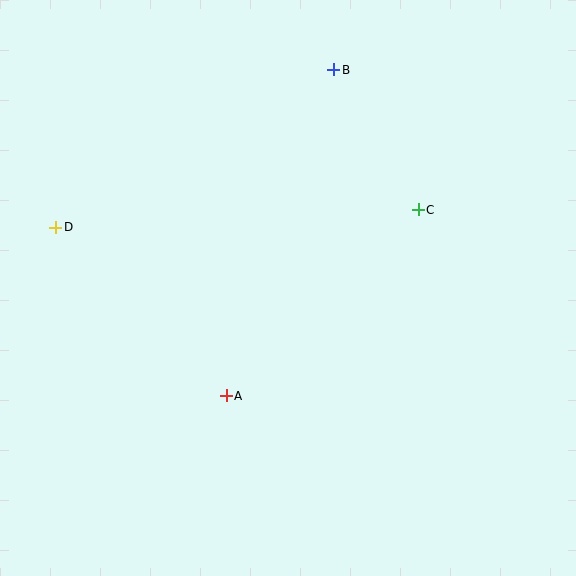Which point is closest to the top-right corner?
Point B is closest to the top-right corner.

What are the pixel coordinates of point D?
Point D is at (56, 227).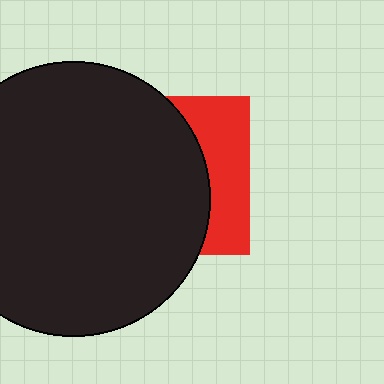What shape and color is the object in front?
The object in front is a black circle.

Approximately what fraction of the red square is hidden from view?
Roughly 69% of the red square is hidden behind the black circle.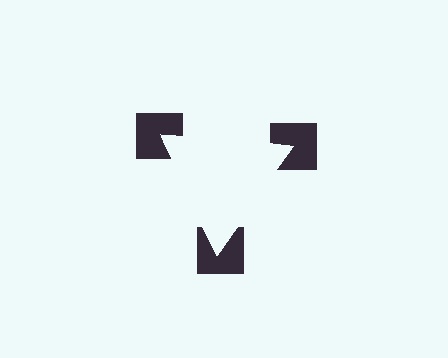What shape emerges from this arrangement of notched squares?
An illusory triangle — its edges are inferred from the aligned wedge cuts in the notched squares, not physically drawn.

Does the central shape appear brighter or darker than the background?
It typically appears slightly brighter than the background, even though no actual brightness change is drawn.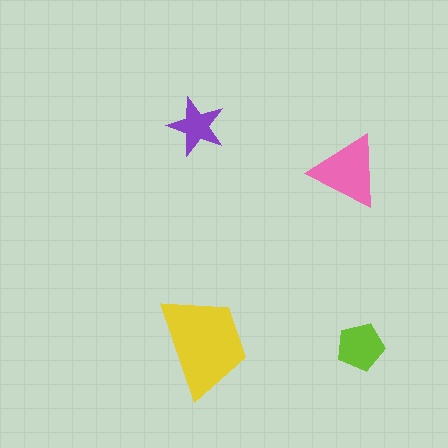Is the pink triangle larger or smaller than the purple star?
Larger.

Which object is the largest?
The yellow trapezoid.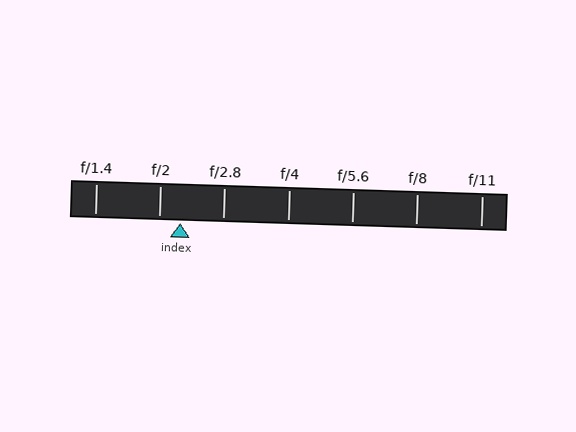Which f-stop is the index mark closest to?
The index mark is closest to f/2.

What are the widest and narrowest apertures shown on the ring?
The widest aperture shown is f/1.4 and the narrowest is f/11.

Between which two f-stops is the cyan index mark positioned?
The index mark is between f/2 and f/2.8.